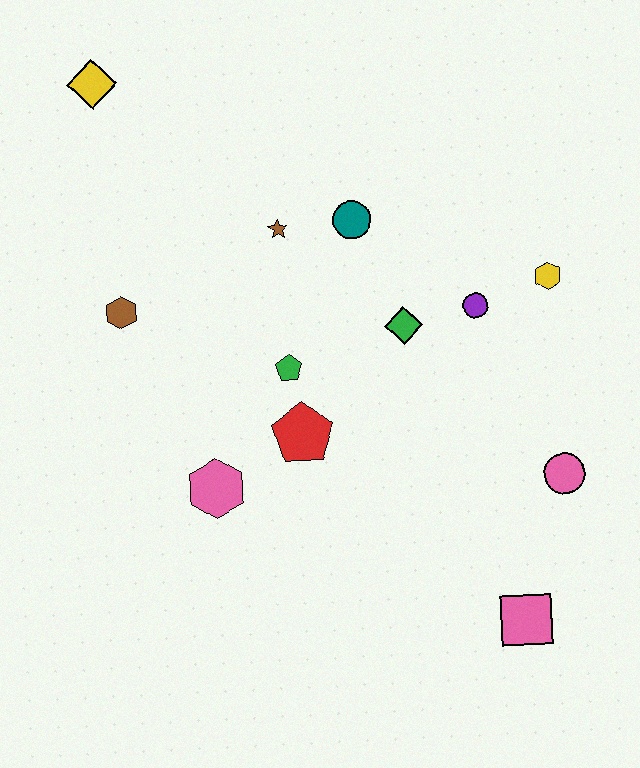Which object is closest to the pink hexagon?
The red pentagon is closest to the pink hexagon.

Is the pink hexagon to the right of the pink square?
No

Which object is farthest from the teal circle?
The pink square is farthest from the teal circle.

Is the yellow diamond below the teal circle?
No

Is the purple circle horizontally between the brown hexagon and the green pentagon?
No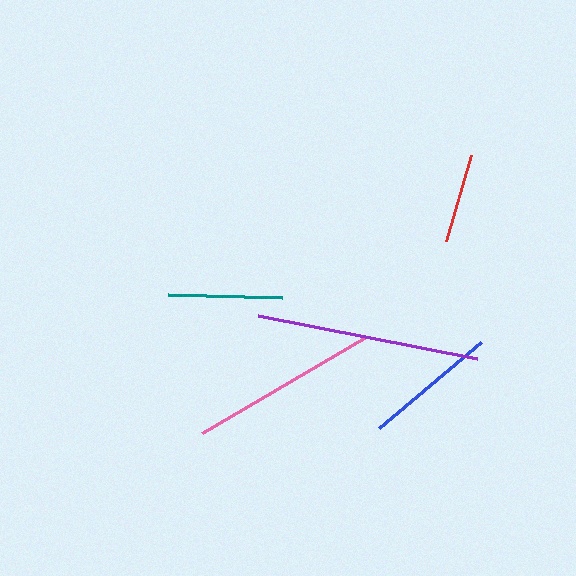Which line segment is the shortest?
The red line is the shortest at approximately 89 pixels.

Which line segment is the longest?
The purple line is the longest at approximately 223 pixels.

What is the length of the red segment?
The red segment is approximately 89 pixels long.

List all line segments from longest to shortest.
From longest to shortest: purple, pink, blue, teal, red.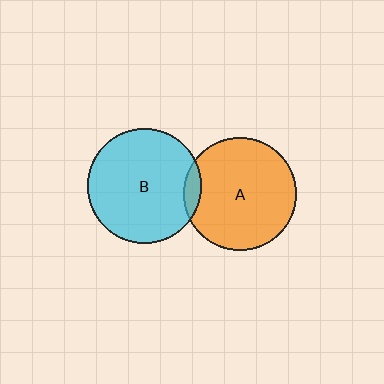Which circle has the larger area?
Circle B (cyan).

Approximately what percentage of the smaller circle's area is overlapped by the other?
Approximately 10%.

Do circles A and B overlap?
Yes.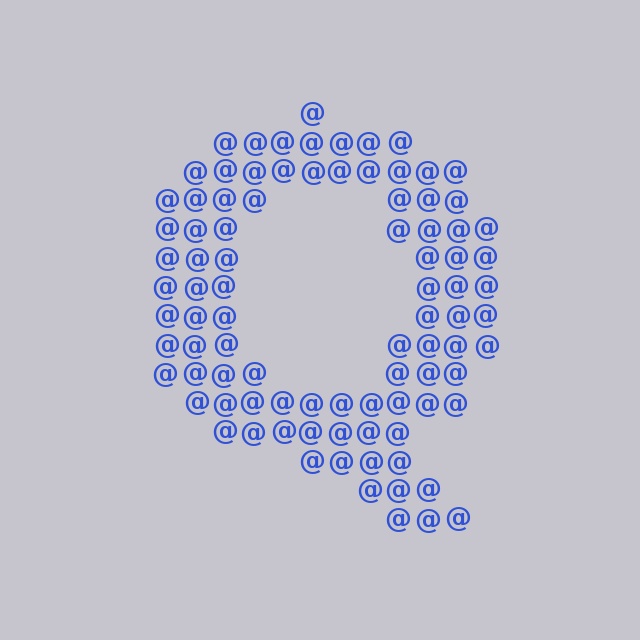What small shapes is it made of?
It is made of small at signs.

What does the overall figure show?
The overall figure shows the letter Q.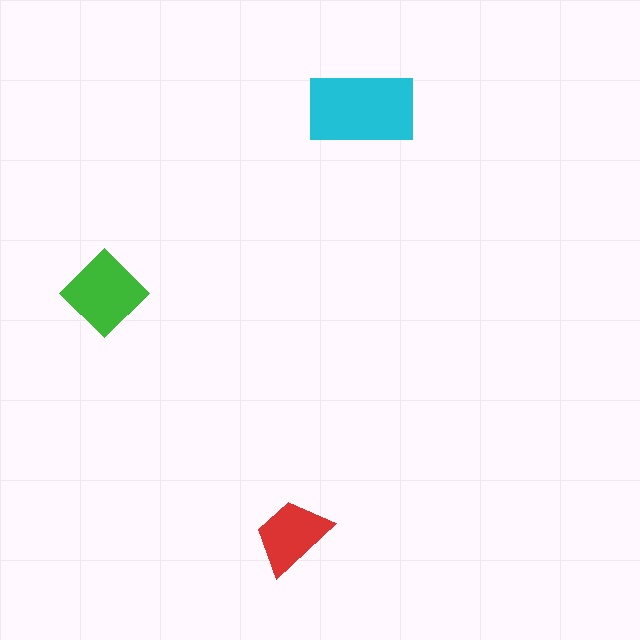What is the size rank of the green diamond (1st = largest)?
2nd.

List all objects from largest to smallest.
The cyan rectangle, the green diamond, the red trapezoid.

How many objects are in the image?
There are 3 objects in the image.